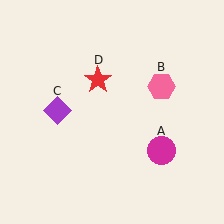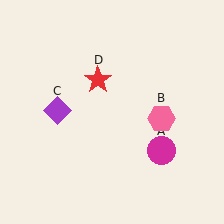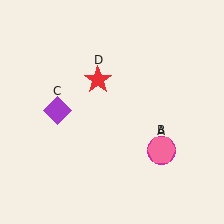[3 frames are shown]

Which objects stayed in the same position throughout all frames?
Magenta circle (object A) and purple diamond (object C) and red star (object D) remained stationary.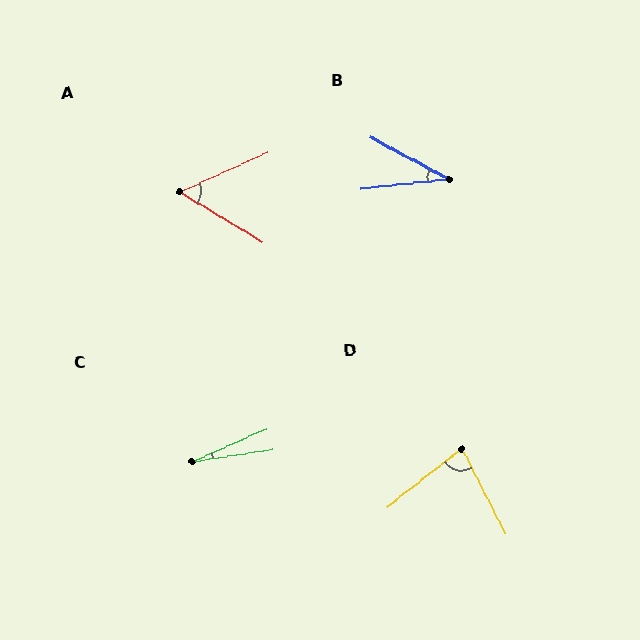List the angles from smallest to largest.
C (15°), B (35°), A (55°), D (79°).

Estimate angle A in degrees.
Approximately 55 degrees.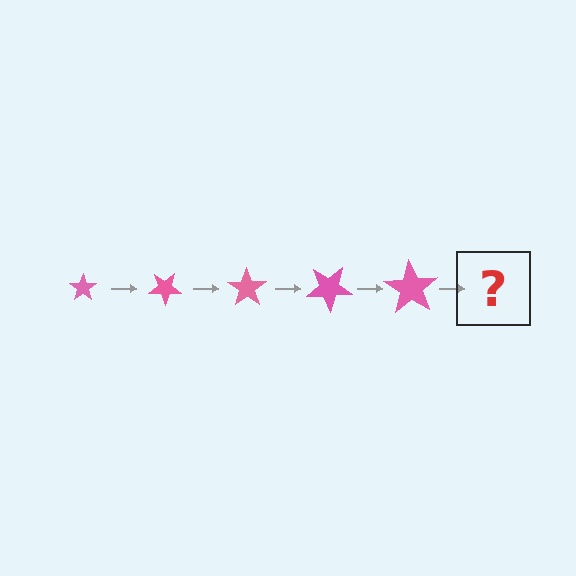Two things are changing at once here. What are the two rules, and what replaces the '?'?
The two rules are that the star grows larger each step and it rotates 35 degrees each step. The '?' should be a star, larger than the previous one and rotated 175 degrees from the start.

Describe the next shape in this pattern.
It should be a star, larger than the previous one and rotated 175 degrees from the start.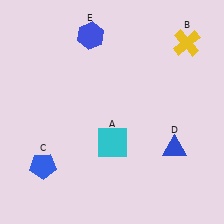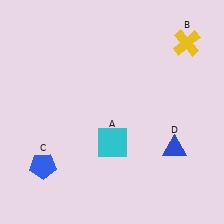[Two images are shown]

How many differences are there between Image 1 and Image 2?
There is 1 difference between the two images.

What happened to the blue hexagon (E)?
The blue hexagon (E) was removed in Image 2. It was in the top-left area of Image 1.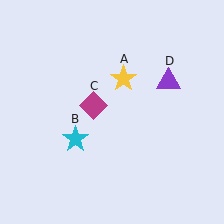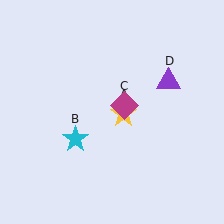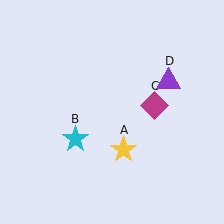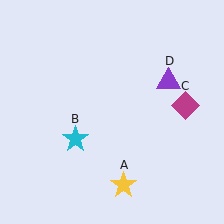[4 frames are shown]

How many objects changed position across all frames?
2 objects changed position: yellow star (object A), magenta diamond (object C).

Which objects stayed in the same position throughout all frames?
Cyan star (object B) and purple triangle (object D) remained stationary.